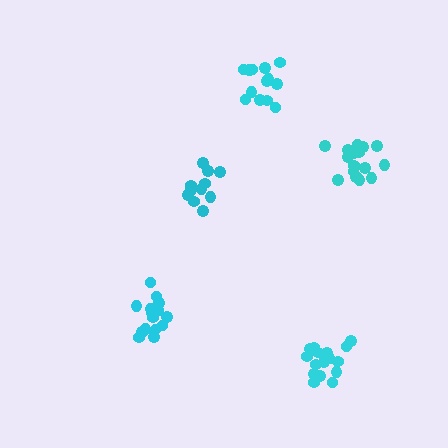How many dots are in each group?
Group 1: 15 dots, Group 2: 11 dots, Group 3: 17 dots, Group 4: 13 dots, Group 5: 16 dots (72 total).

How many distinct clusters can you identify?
There are 5 distinct clusters.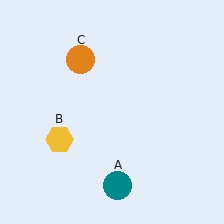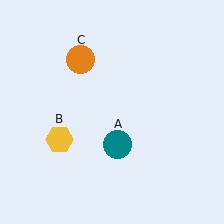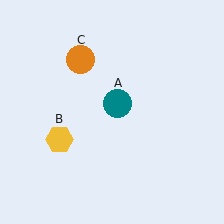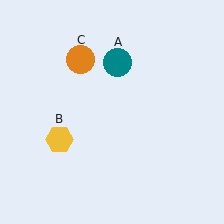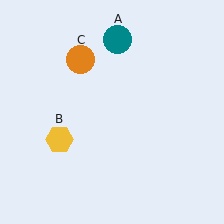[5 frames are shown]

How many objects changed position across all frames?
1 object changed position: teal circle (object A).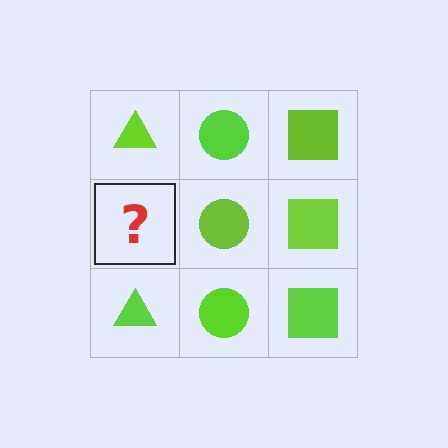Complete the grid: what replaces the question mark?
The question mark should be replaced with a lime triangle.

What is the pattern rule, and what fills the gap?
The rule is that each column has a consistent shape. The gap should be filled with a lime triangle.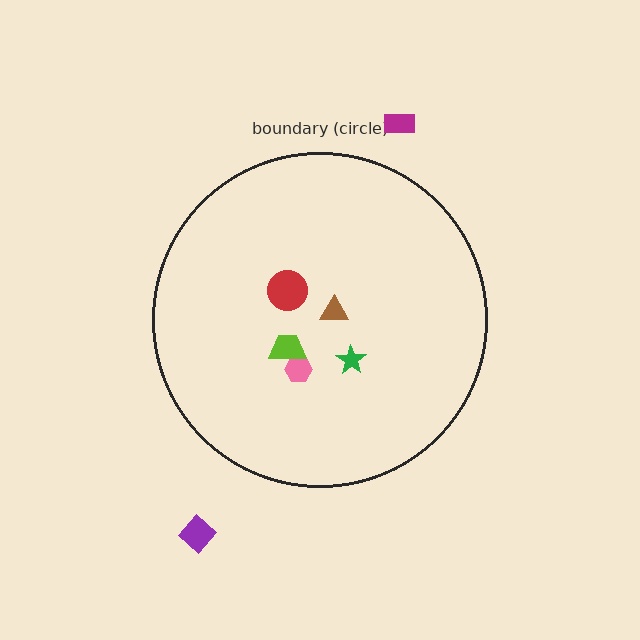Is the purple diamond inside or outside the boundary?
Outside.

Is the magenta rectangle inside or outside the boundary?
Outside.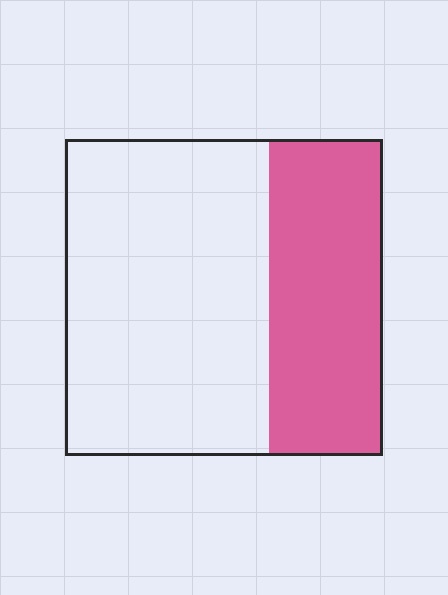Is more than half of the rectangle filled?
No.